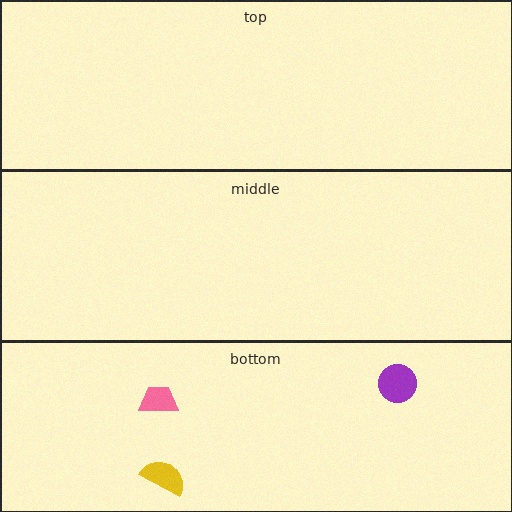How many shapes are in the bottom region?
3.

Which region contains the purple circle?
The bottom region.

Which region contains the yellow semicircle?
The bottom region.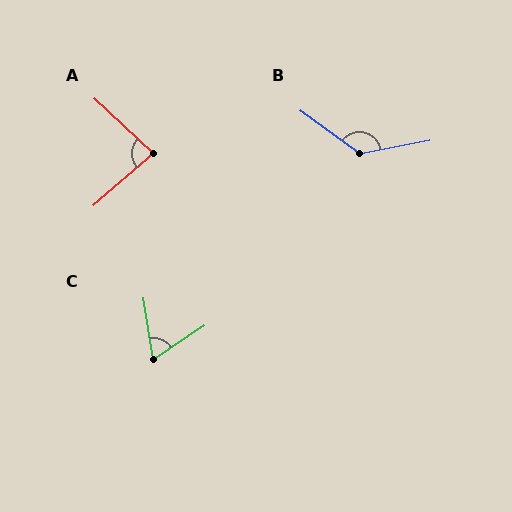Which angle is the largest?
B, at approximately 133 degrees.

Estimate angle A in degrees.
Approximately 84 degrees.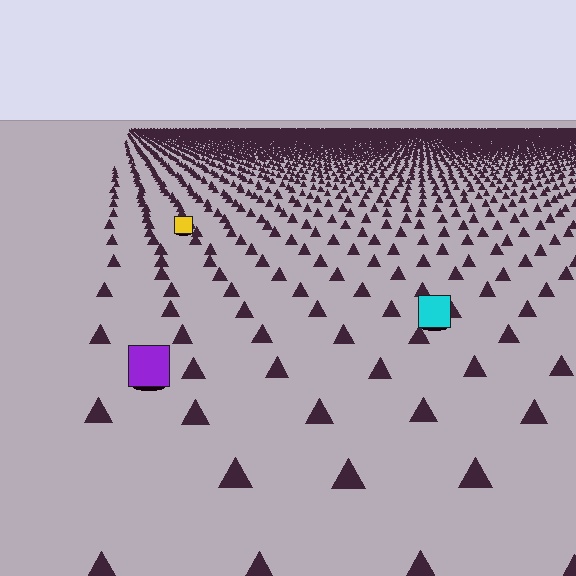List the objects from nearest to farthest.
From nearest to farthest: the purple square, the cyan square, the yellow square.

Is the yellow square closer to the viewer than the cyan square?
No. The cyan square is closer — you can tell from the texture gradient: the ground texture is coarser near it.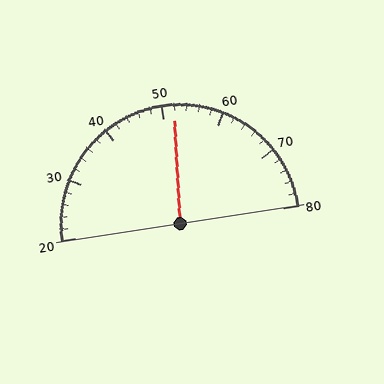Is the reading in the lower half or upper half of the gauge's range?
The reading is in the upper half of the range (20 to 80).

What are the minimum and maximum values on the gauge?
The gauge ranges from 20 to 80.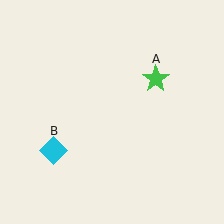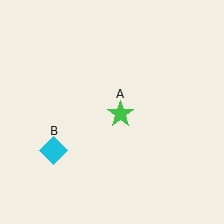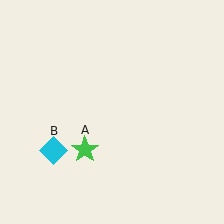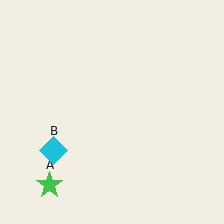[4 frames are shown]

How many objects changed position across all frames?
1 object changed position: green star (object A).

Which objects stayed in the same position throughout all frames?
Cyan diamond (object B) remained stationary.